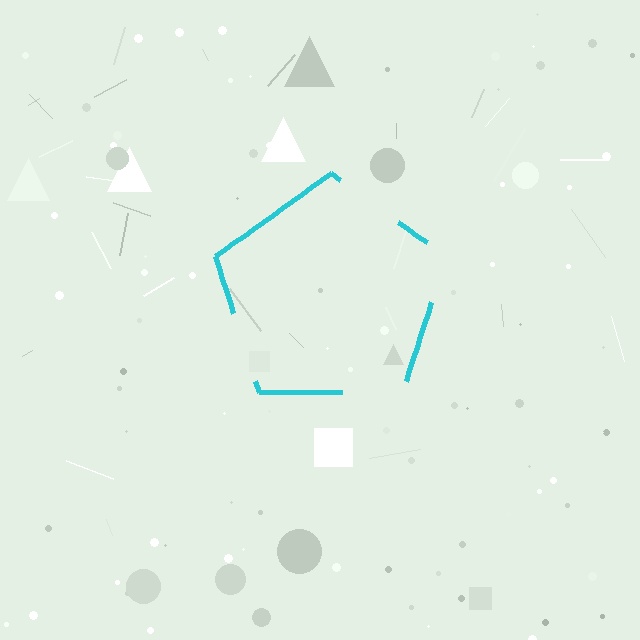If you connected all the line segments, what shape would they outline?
They would outline a pentagon.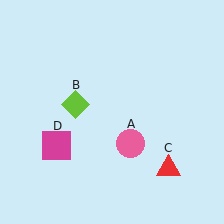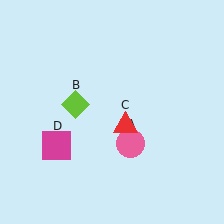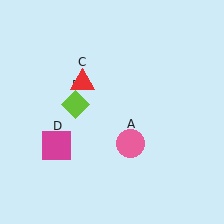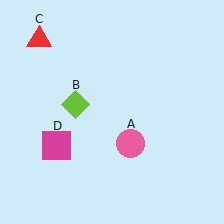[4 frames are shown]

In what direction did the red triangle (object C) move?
The red triangle (object C) moved up and to the left.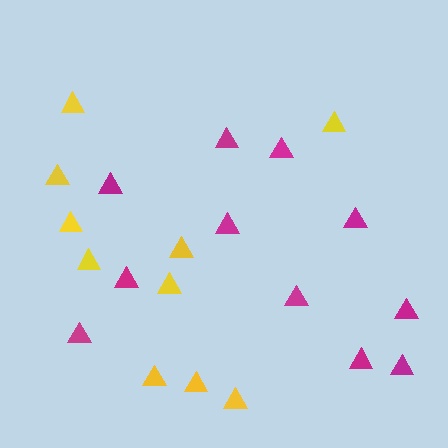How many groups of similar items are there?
There are 2 groups: one group of magenta triangles (11) and one group of yellow triangles (10).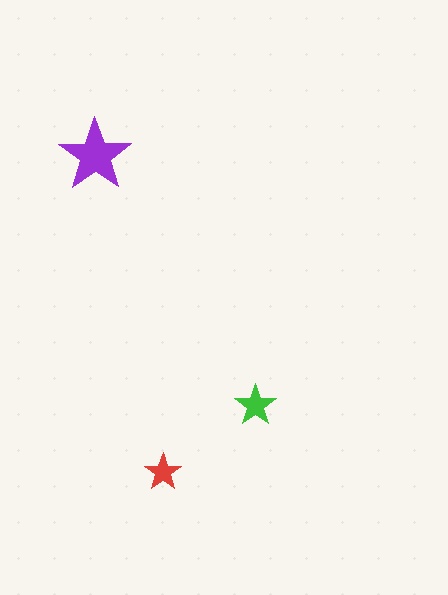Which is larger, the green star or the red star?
The green one.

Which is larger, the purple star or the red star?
The purple one.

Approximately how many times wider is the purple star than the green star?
About 2 times wider.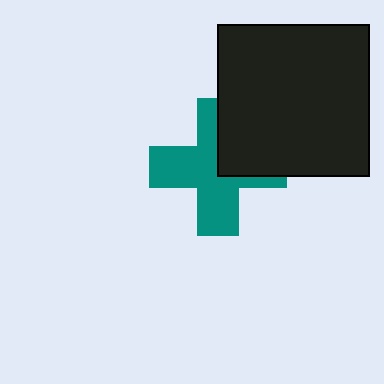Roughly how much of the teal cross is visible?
Most of it is visible (roughly 66%).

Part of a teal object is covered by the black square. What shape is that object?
It is a cross.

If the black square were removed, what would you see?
You would see the complete teal cross.